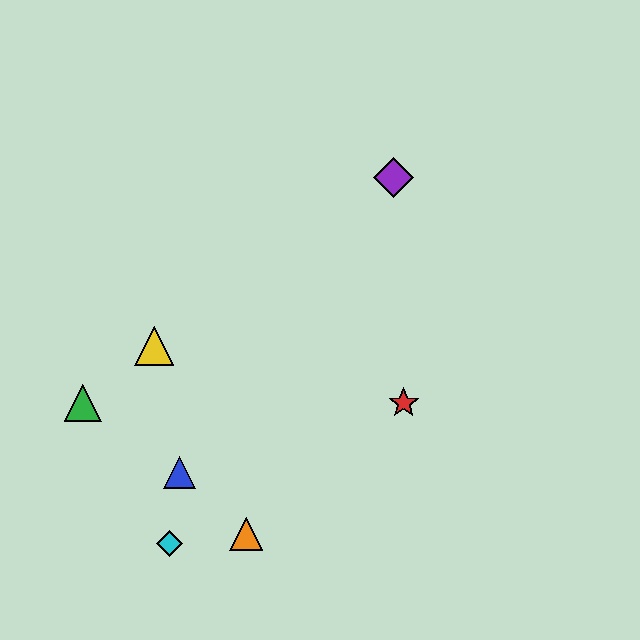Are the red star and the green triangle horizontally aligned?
Yes, both are at y≈403.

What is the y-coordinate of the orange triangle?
The orange triangle is at y≈534.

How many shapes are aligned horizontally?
2 shapes (the red star, the green triangle) are aligned horizontally.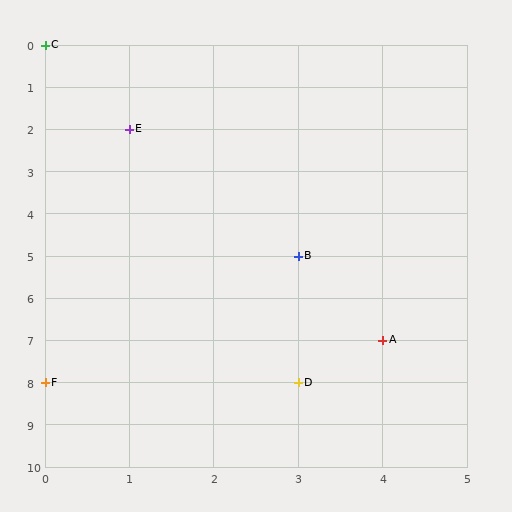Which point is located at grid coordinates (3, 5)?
Point B is at (3, 5).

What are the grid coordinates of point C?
Point C is at grid coordinates (0, 0).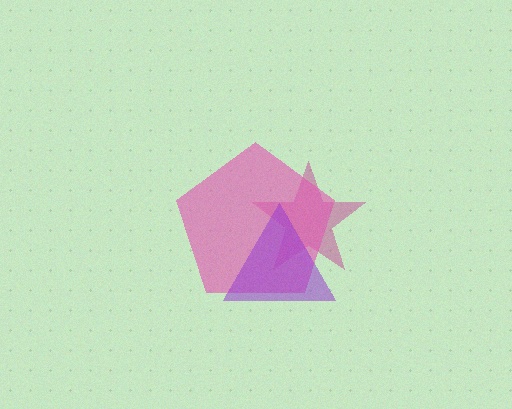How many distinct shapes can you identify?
There are 3 distinct shapes: a magenta star, a pink pentagon, a purple triangle.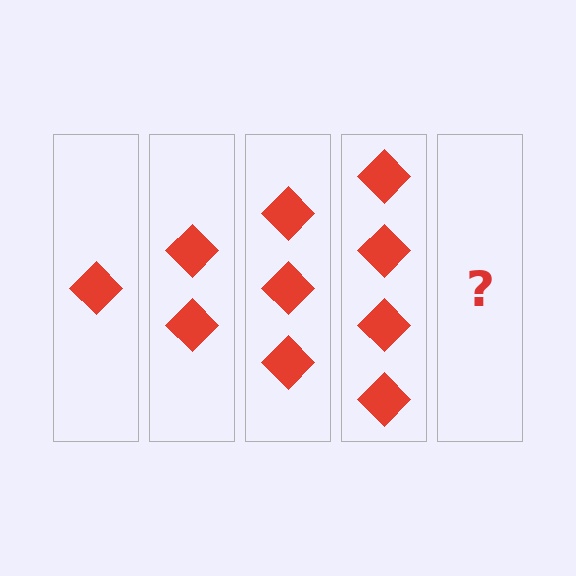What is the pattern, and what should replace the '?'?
The pattern is that each step adds one more diamond. The '?' should be 5 diamonds.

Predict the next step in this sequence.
The next step is 5 diamonds.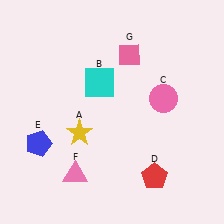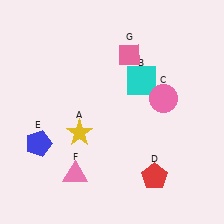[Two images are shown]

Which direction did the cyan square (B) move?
The cyan square (B) moved right.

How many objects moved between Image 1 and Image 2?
1 object moved between the two images.